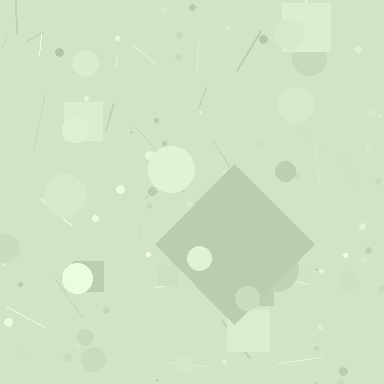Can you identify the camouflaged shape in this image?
The camouflaged shape is a diamond.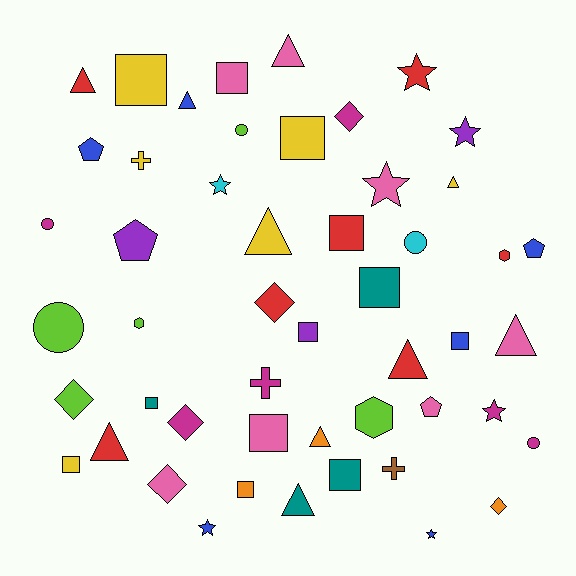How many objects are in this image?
There are 50 objects.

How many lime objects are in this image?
There are 5 lime objects.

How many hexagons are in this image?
There are 3 hexagons.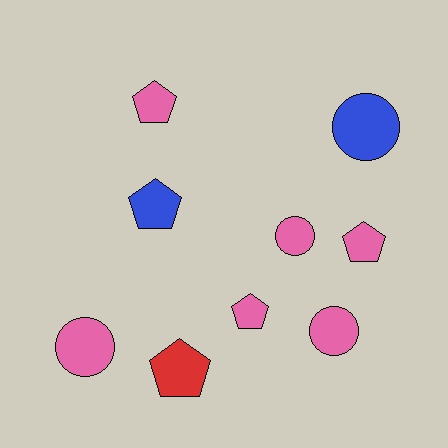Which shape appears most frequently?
Pentagon, with 5 objects.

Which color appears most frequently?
Pink, with 6 objects.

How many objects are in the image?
There are 9 objects.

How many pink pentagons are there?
There are 3 pink pentagons.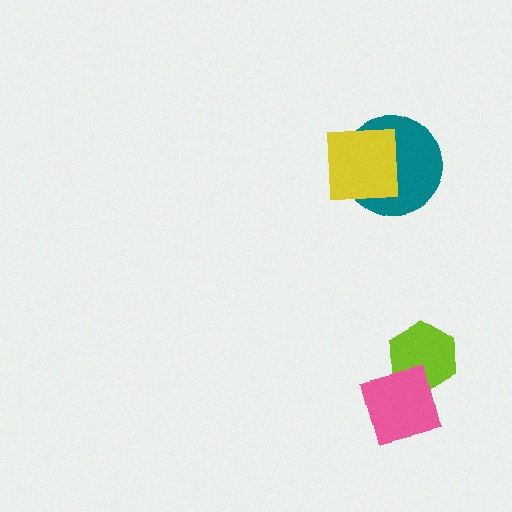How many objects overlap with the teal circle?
1 object overlaps with the teal circle.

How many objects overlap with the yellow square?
1 object overlaps with the yellow square.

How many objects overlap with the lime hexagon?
1 object overlaps with the lime hexagon.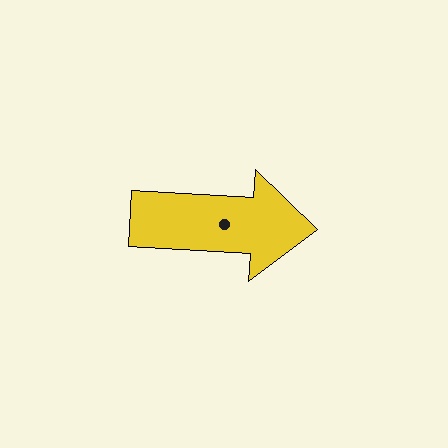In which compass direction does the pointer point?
East.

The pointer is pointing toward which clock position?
Roughly 3 o'clock.